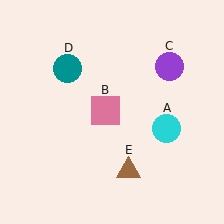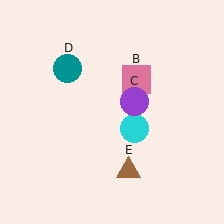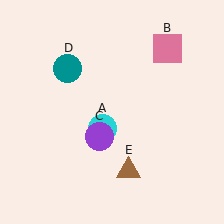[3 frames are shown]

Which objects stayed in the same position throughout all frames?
Teal circle (object D) and brown triangle (object E) remained stationary.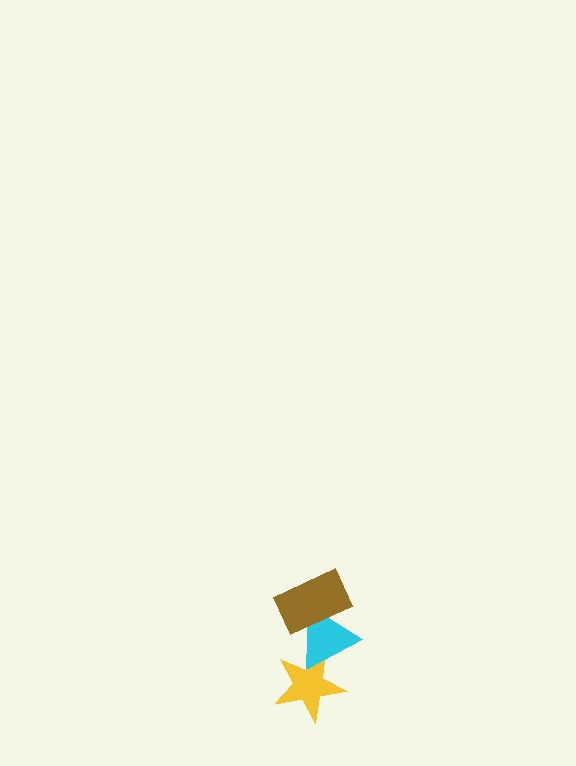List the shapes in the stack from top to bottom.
From top to bottom: the brown rectangle, the cyan triangle, the yellow star.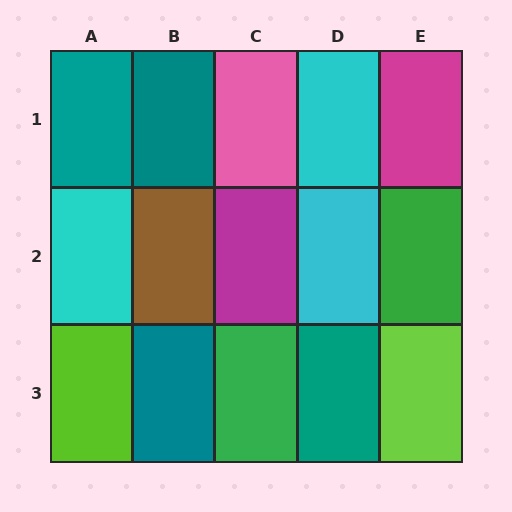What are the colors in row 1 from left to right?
Teal, teal, pink, cyan, magenta.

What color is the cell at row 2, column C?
Magenta.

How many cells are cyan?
3 cells are cyan.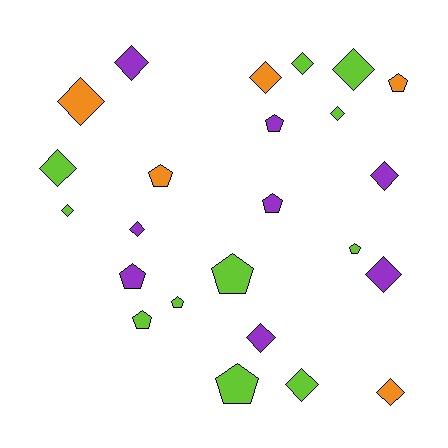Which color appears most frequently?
Lime, with 11 objects.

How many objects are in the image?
There are 24 objects.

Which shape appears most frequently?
Diamond, with 14 objects.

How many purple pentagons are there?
There are 3 purple pentagons.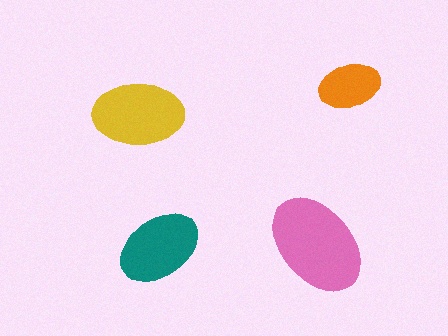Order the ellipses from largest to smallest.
the pink one, the yellow one, the teal one, the orange one.